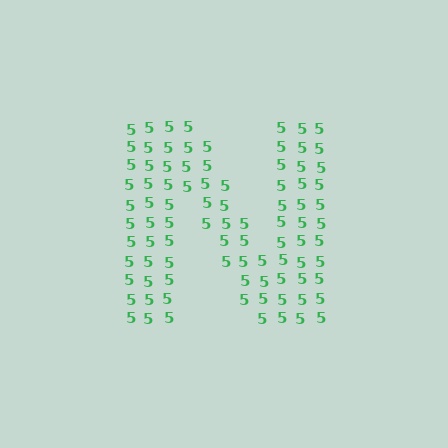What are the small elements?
The small elements are digit 5's.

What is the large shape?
The large shape is the letter N.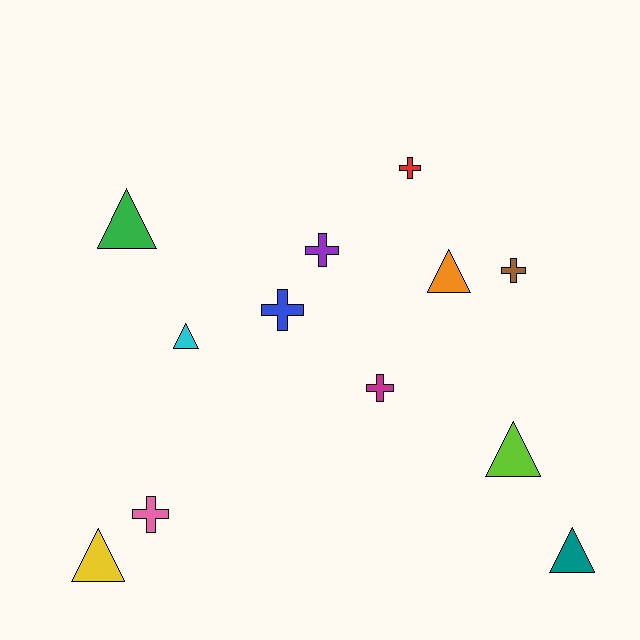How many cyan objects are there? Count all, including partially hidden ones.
There is 1 cyan object.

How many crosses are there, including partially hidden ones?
There are 6 crosses.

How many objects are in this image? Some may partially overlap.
There are 12 objects.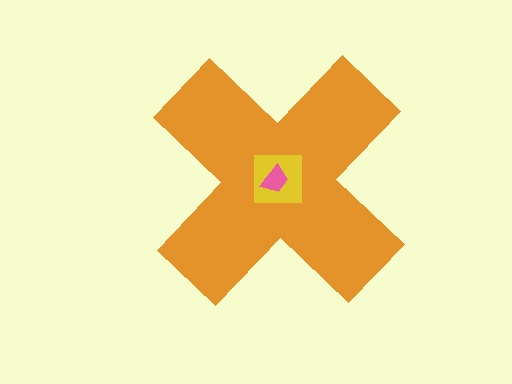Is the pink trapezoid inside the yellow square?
Yes.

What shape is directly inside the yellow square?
The pink trapezoid.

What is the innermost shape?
The pink trapezoid.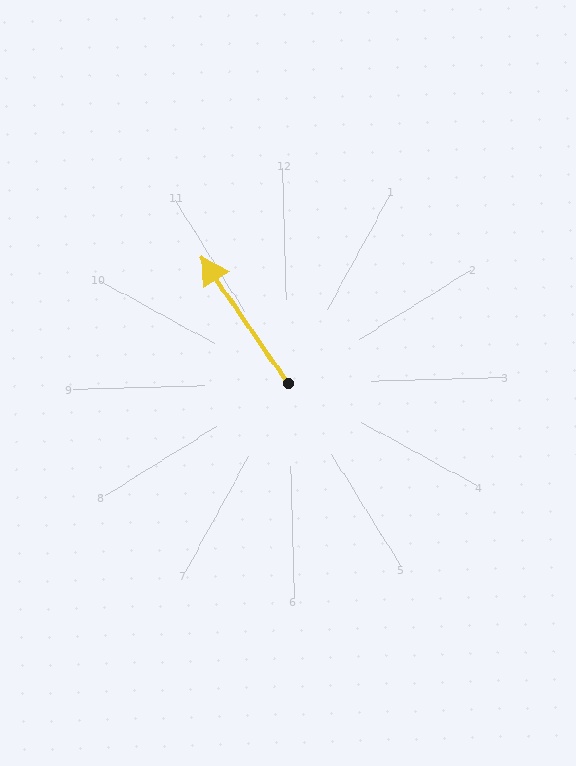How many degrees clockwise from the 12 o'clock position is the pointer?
Approximately 327 degrees.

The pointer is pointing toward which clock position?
Roughly 11 o'clock.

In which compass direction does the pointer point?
Northwest.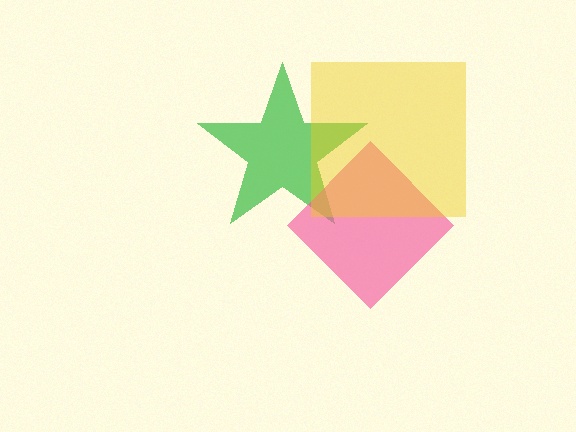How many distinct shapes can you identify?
There are 3 distinct shapes: a green star, a pink diamond, a yellow square.